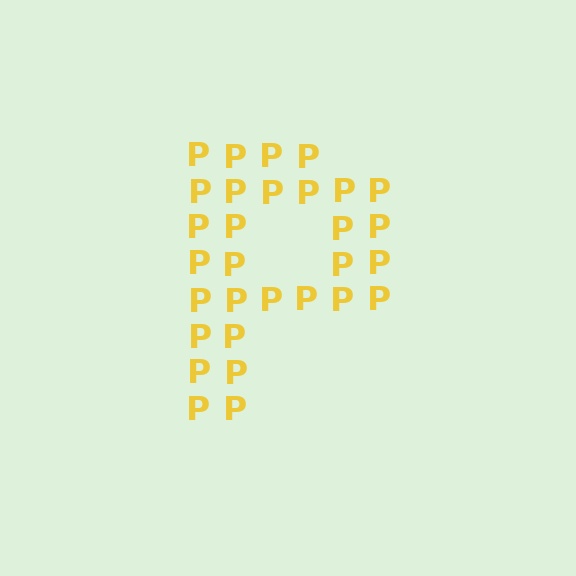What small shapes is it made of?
It is made of small letter P's.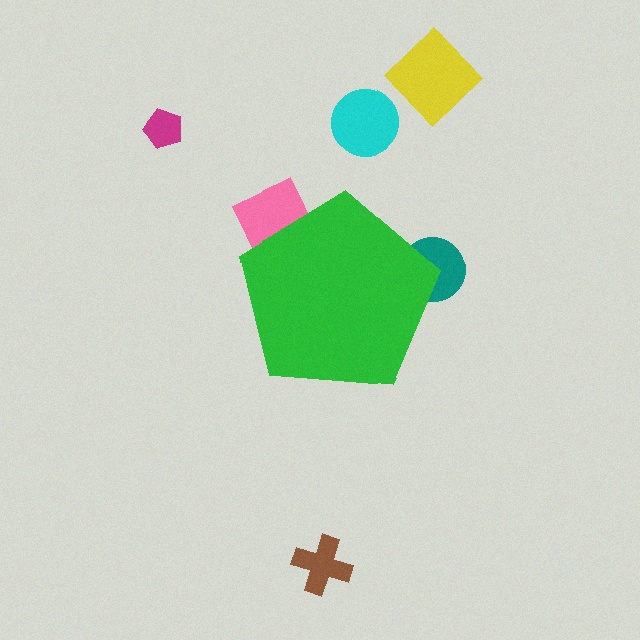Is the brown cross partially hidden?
No, the brown cross is fully visible.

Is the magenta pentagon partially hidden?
No, the magenta pentagon is fully visible.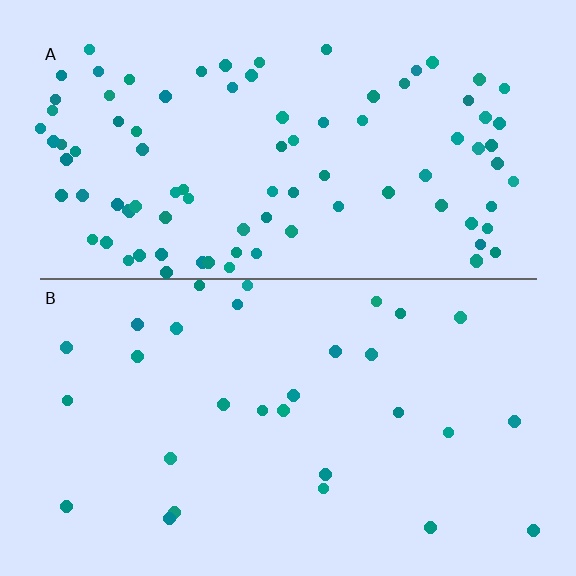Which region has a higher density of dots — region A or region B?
A (the top).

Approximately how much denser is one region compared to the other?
Approximately 3.0× — region A over region B.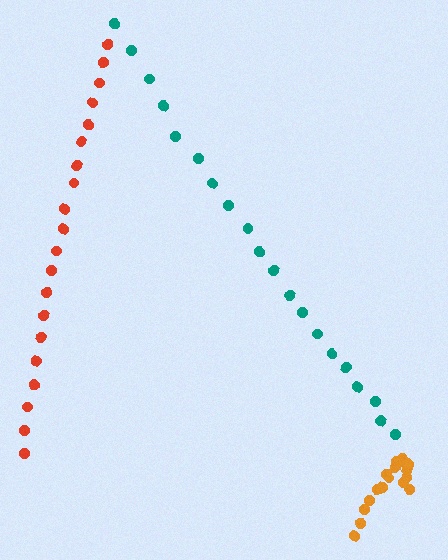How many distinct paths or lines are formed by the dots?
There are 3 distinct paths.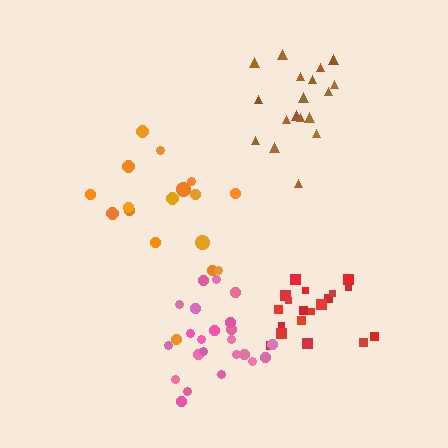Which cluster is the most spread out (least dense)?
Orange.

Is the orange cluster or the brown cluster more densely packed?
Brown.